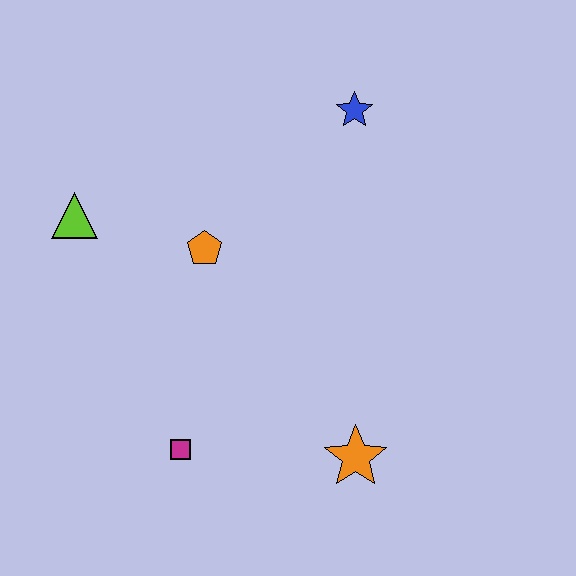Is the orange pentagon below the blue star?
Yes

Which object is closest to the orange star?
The magenta square is closest to the orange star.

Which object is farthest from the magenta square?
The blue star is farthest from the magenta square.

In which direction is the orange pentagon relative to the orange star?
The orange pentagon is above the orange star.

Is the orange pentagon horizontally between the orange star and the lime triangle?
Yes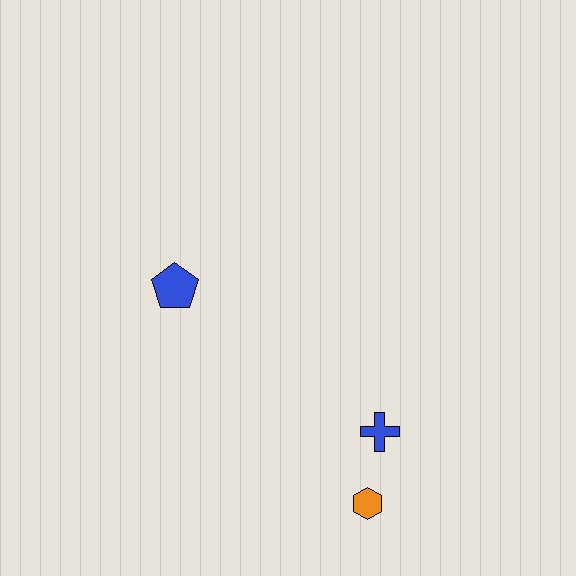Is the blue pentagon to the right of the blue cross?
No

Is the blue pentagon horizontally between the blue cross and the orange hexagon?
No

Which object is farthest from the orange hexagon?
The blue pentagon is farthest from the orange hexagon.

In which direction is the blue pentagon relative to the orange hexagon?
The blue pentagon is above the orange hexagon.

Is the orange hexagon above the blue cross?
No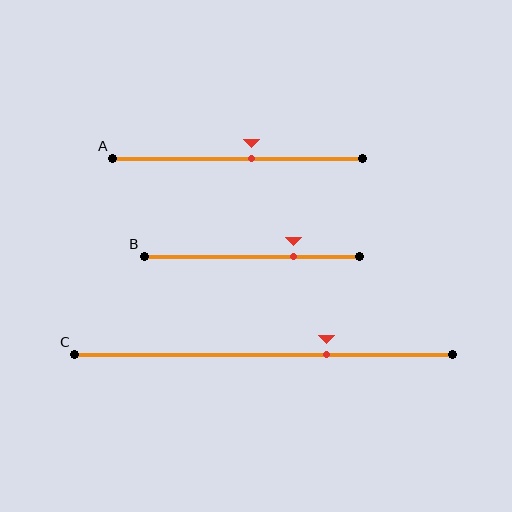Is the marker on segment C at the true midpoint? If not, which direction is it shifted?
No, the marker on segment C is shifted to the right by about 17% of the segment length.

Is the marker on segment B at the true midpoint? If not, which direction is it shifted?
No, the marker on segment B is shifted to the right by about 19% of the segment length.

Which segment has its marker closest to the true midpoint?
Segment A has its marker closest to the true midpoint.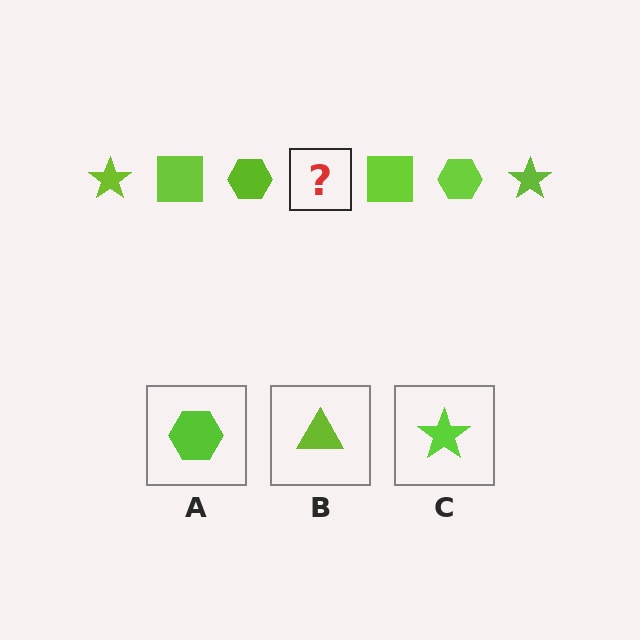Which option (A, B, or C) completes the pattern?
C.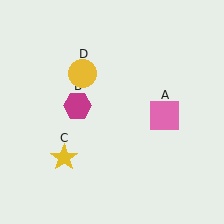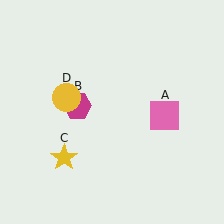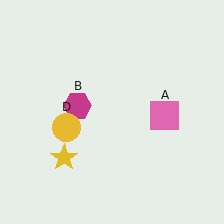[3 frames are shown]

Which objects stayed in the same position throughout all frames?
Pink square (object A) and magenta hexagon (object B) and yellow star (object C) remained stationary.